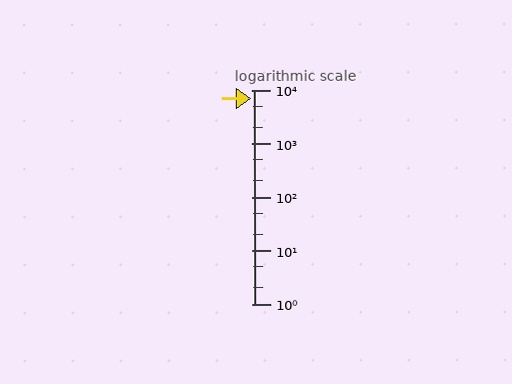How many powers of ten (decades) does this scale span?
The scale spans 4 decades, from 1 to 10000.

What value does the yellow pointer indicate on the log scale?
The pointer indicates approximately 6900.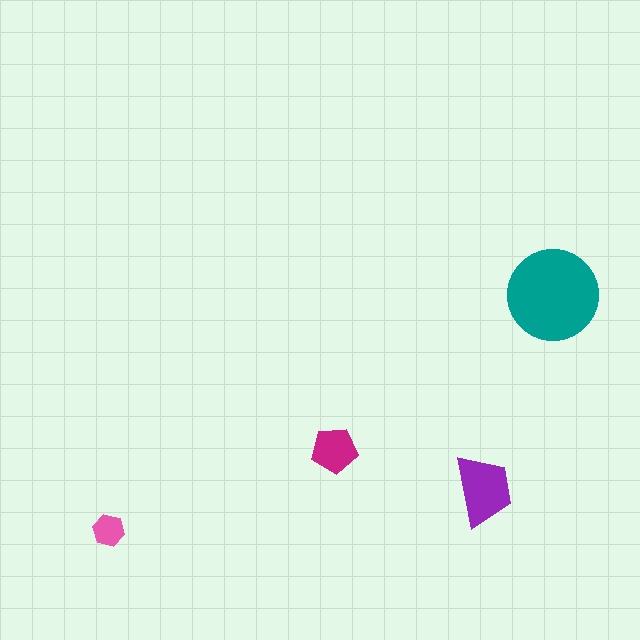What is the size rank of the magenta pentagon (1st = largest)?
3rd.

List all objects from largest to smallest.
The teal circle, the purple trapezoid, the magenta pentagon, the pink hexagon.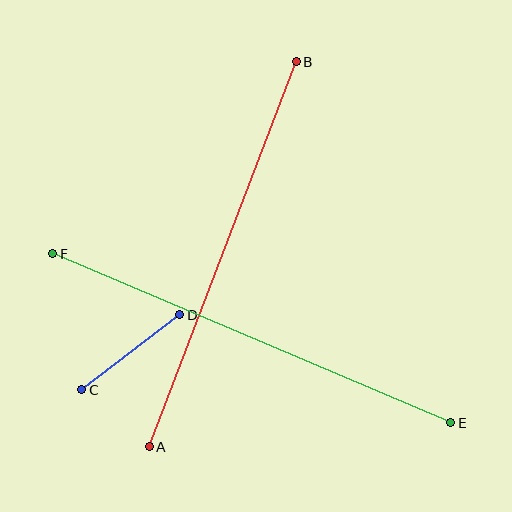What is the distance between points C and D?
The distance is approximately 124 pixels.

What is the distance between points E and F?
The distance is approximately 432 pixels.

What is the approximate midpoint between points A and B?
The midpoint is at approximately (223, 254) pixels.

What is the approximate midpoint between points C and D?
The midpoint is at approximately (131, 352) pixels.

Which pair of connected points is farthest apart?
Points E and F are farthest apart.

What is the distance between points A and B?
The distance is approximately 412 pixels.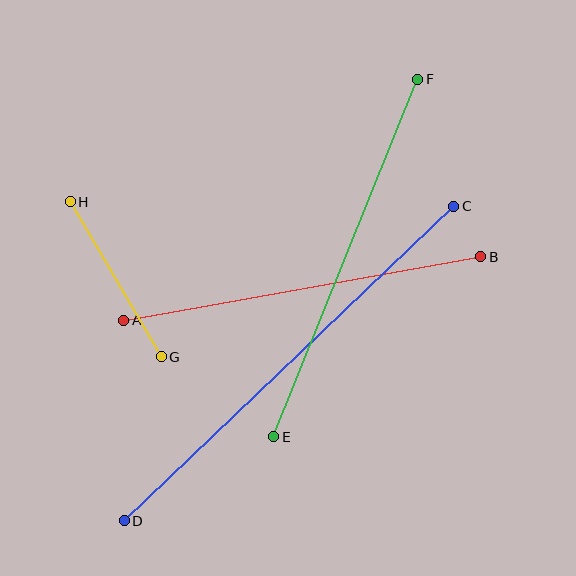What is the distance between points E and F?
The distance is approximately 385 pixels.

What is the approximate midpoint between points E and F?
The midpoint is at approximately (346, 258) pixels.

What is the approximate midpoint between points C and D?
The midpoint is at approximately (289, 363) pixels.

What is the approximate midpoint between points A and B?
The midpoint is at approximately (302, 288) pixels.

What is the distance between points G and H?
The distance is approximately 180 pixels.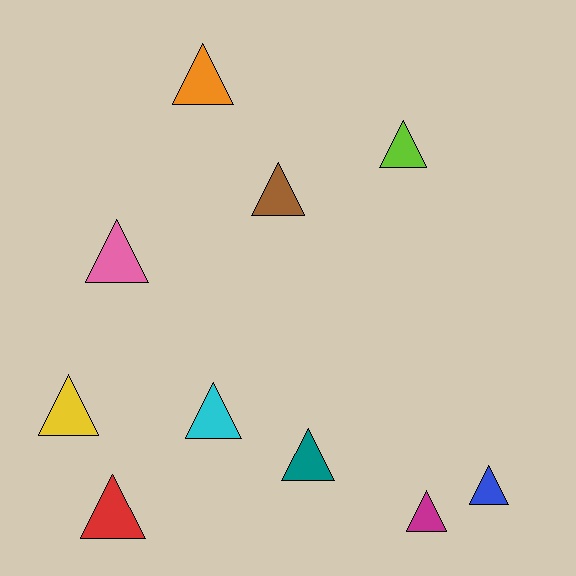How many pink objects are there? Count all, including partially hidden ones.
There is 1 pink object.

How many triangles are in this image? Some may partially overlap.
There are 10 triangles.